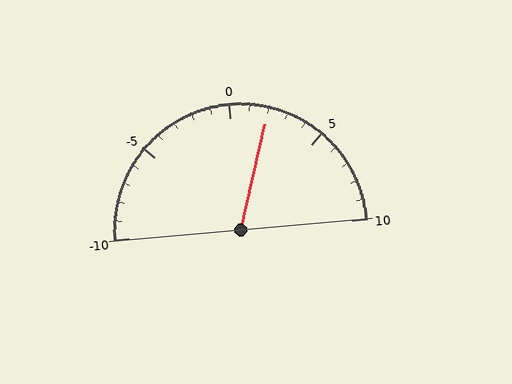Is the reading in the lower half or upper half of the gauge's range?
The reading is in the upper half of the range (-10 to 10).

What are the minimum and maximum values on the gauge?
The gauge ranges from -10 to 10.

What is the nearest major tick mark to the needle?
The nearest major tick mark is 0.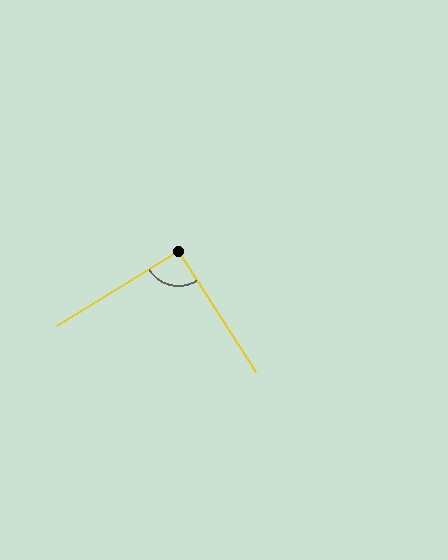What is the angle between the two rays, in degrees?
Approximately 91 degrees.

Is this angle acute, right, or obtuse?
It is approximately a right angle.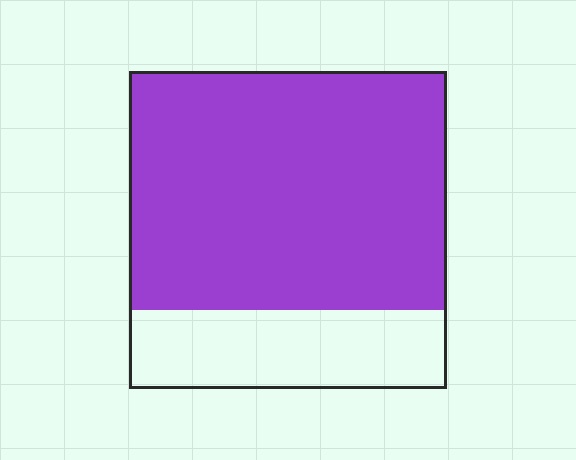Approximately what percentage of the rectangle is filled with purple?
Approximately 75%.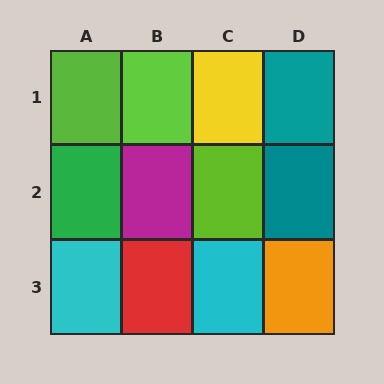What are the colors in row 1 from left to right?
Lime, lime, yellow, teal.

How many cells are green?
1 cell is green.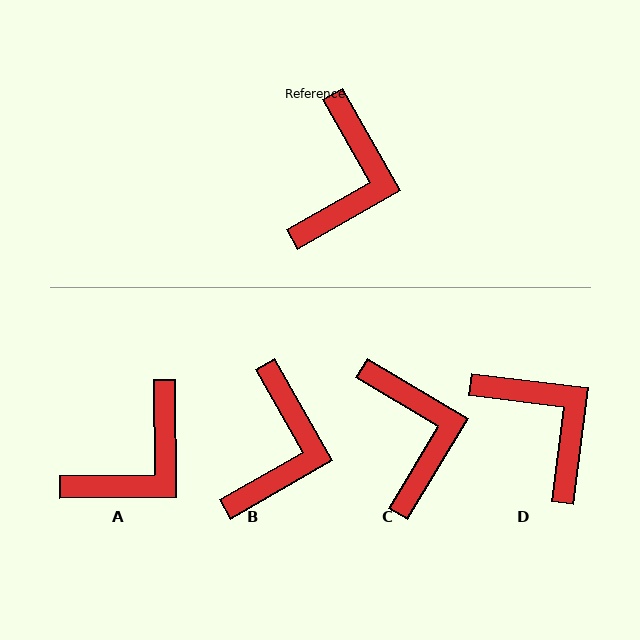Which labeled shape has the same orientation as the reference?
B.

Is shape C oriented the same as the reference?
No, it is off by about 30 degrees.